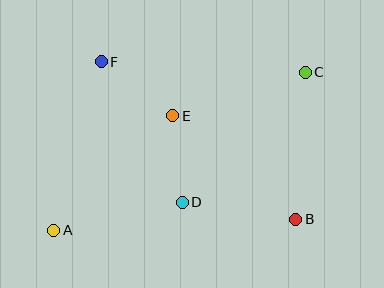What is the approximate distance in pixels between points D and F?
The distance between D and F is approximately 162 pixels.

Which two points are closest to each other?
Points D and E are closest to each other.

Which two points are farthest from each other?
Points A and C are farthest from each other.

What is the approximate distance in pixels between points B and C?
The distance between B and C is approximately 147 pixels.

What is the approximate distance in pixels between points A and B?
The distance between A and B is approximately 242 pixels.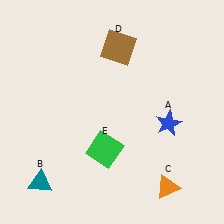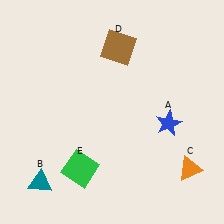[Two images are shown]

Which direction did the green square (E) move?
The green square (E) moved left.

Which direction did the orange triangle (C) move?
The orange triangle (C) moved right.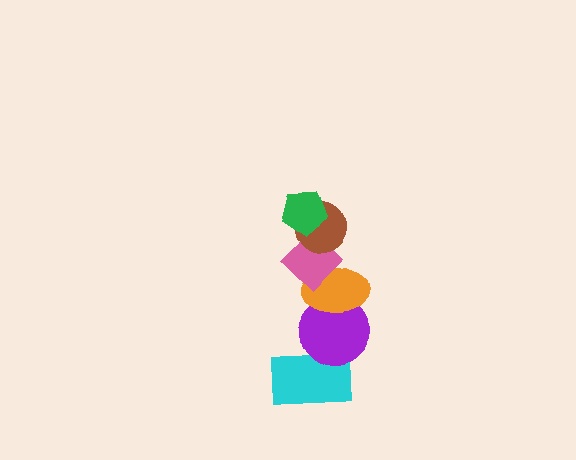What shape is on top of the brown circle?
The green pentagon is on top of the brown circle.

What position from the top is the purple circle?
The purple circle is 5th from the top.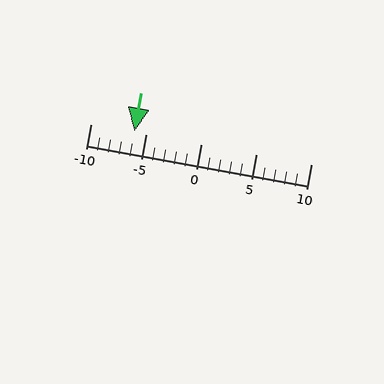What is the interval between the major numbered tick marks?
The major tick marks are spaced 5 units apart.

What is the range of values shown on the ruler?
The ruler shows values from -10 to 10.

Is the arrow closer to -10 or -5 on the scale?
The arrow is closer to -5.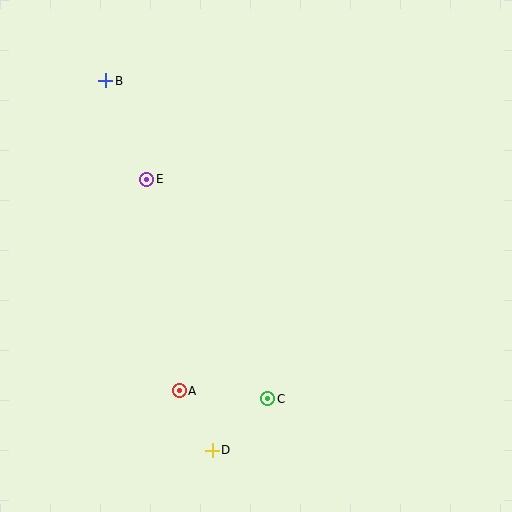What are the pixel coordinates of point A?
Point A is at (179, 391).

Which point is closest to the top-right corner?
Point E is closest to the top-right corner.